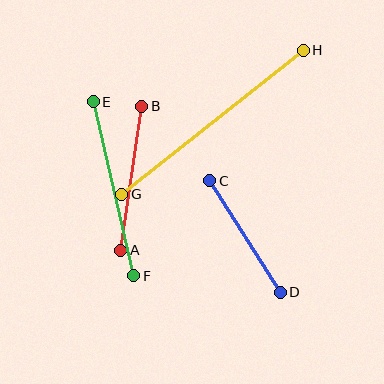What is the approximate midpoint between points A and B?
The midpoint is at approximately (131, 178) pixels.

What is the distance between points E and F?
The distance is approximately 179 pixels.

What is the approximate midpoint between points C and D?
The midpoint is at approximately (245, 236) pixels.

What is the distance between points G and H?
The distance is approximately 232 pixels.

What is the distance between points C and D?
The distance is approximately 132 pixels.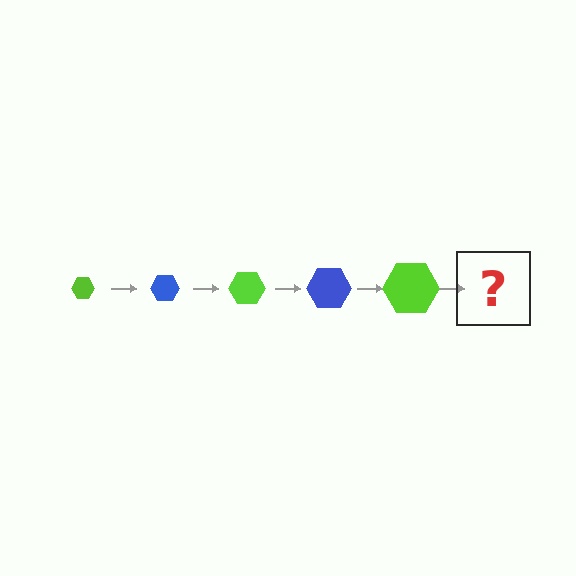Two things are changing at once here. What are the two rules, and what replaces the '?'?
The two rules are that the hexagon grows larger each step and the color cycles through lime and blue. The '?' should be a blue hexagon, larger than the previous one.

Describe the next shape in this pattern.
It should be a blue hexagon, larger than the previous one.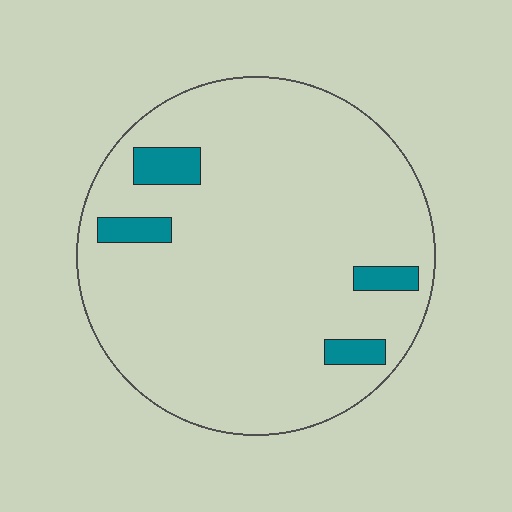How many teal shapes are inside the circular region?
4.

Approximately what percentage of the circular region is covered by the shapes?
Approximately 10%.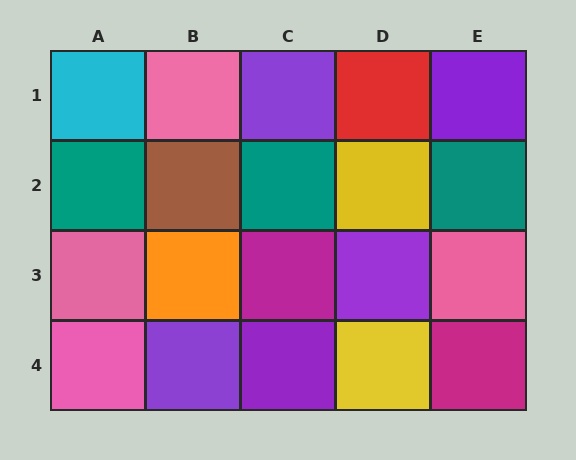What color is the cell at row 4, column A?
Pink.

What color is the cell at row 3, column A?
Pink.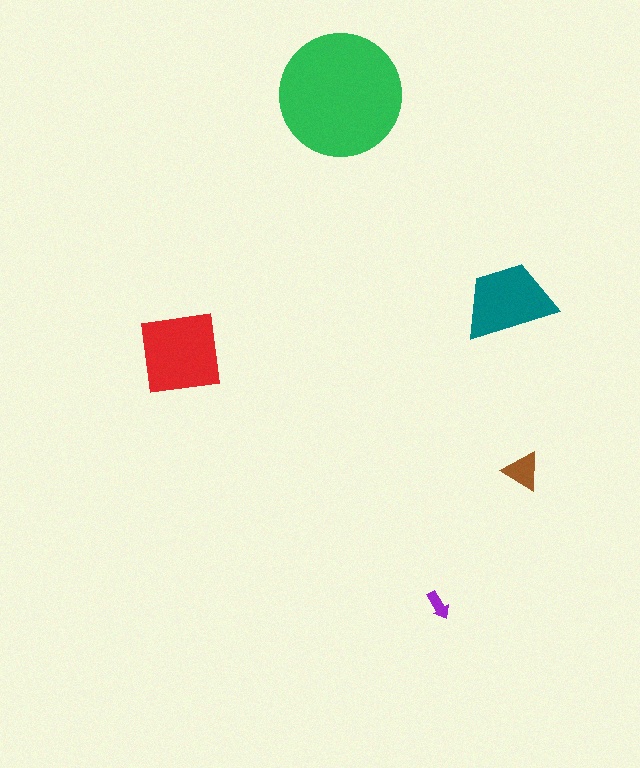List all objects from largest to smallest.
The green circle, the red square, the teal trapezoid, the brown triangle, the purple arrow.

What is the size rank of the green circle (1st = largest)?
1st.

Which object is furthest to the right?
The brown triangle is rightmost.